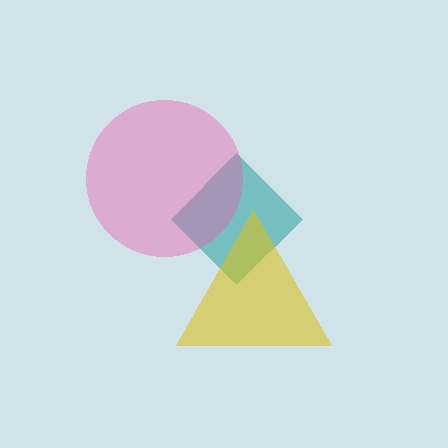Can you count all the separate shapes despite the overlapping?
Yes, there are 3 separate shapes.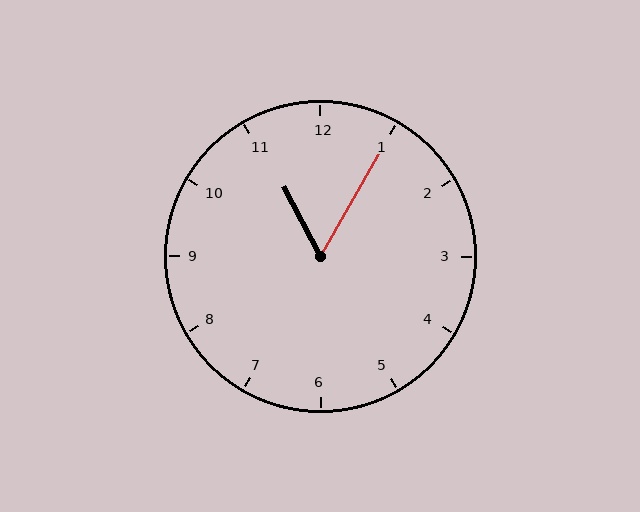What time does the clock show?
11:05.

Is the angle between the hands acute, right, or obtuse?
It is acute.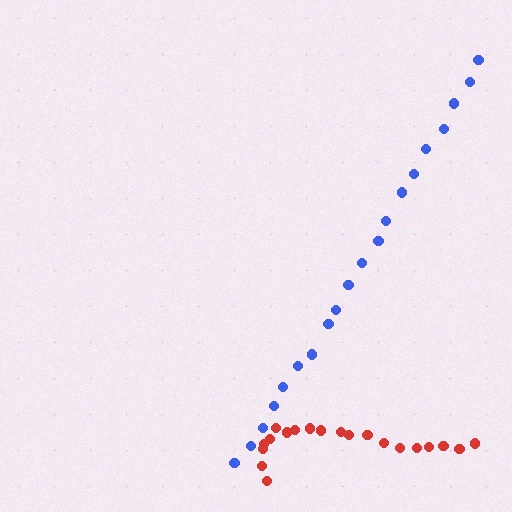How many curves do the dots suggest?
There are 2 distinct paths.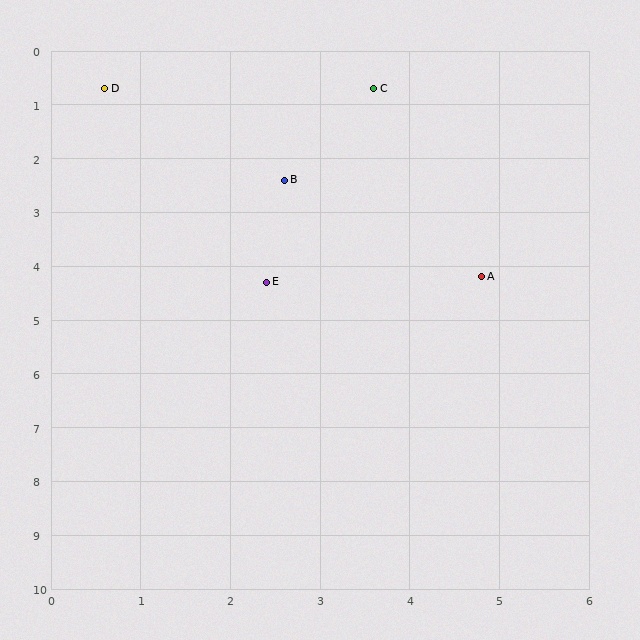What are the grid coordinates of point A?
Point A is at approximately (4.8, 4.2).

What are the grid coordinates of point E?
Point E is at approximately (2.4, 4.3).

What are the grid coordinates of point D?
Point D is at approximately (0.6, 0.7).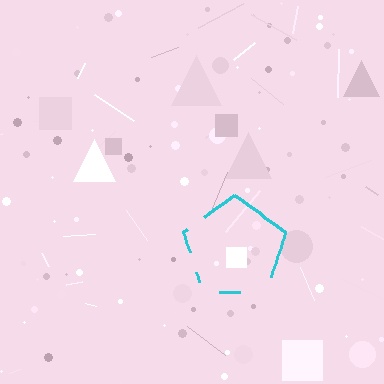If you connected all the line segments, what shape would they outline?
They would outline a pentagon.